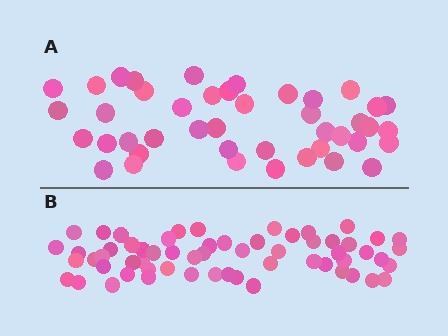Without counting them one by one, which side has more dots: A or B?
Region B (the bottom region) has more dots.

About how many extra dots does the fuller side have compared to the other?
Region B has approximately 15 more dots than region A.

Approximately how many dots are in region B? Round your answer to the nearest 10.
About 60 dots.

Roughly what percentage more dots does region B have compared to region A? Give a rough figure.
About 40% more.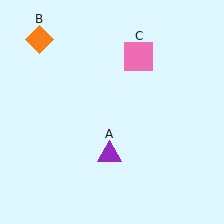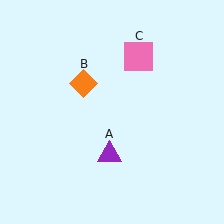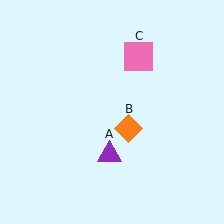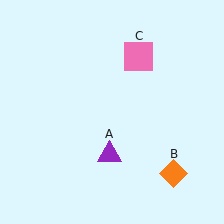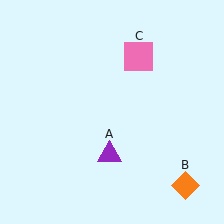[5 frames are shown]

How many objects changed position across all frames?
1 object changed position: orange diamond (object B).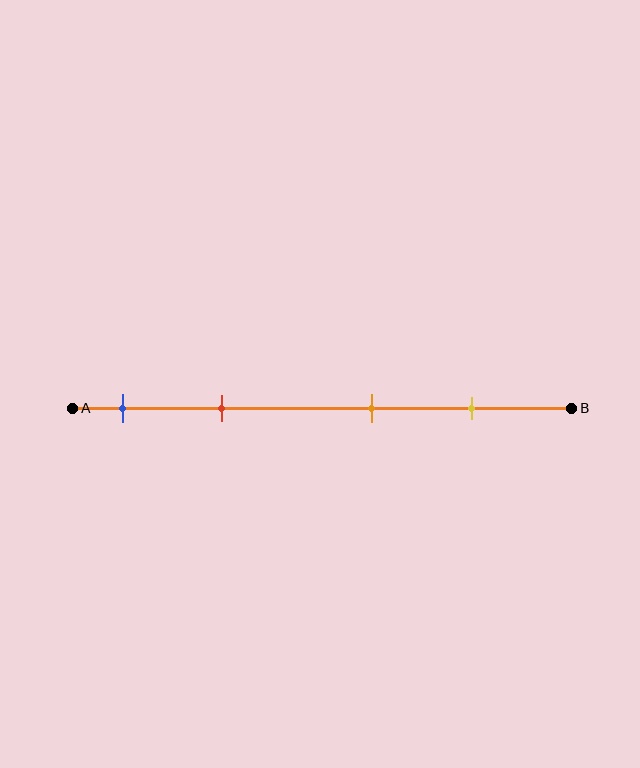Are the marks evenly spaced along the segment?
No, the marks are not evenly spaced.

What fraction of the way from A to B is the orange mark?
The orange mark is approximately 60% (0.6) of the way from A to B.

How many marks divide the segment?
There are 4 marks dividing the segment.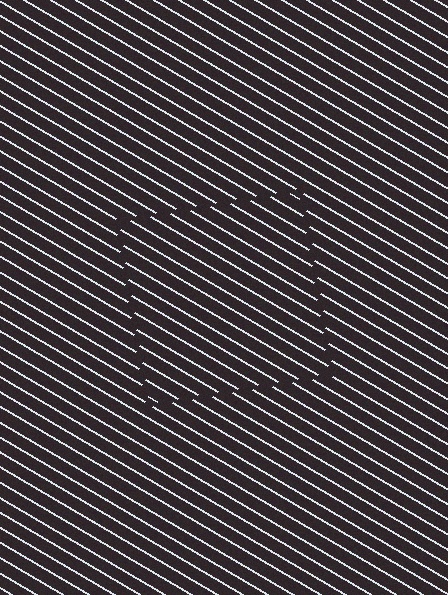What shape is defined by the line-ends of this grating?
An illusory square. The interior of the shape contains the same grating, shifted by half a period — the contour is defined by the phase discontinuity where line-ends from the inner and outer gratings abut.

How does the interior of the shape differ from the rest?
The interior of the shape contains the same grating, shifted by half a period — the contour is defined by the phase discontinuity where line-ends from the inner and outer gratings abut.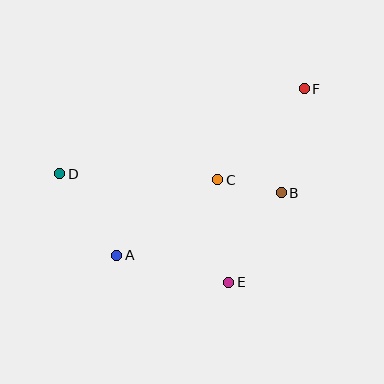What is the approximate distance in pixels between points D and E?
The distance between D and E is approximately 200 pixels.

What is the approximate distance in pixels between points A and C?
The distance between A and C is approximately 126 pixels.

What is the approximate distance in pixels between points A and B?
The distance between A and B is approximately 176 pixels.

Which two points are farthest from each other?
Points D and F are farthest from each other.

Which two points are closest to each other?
Points B and C are closest to each other.